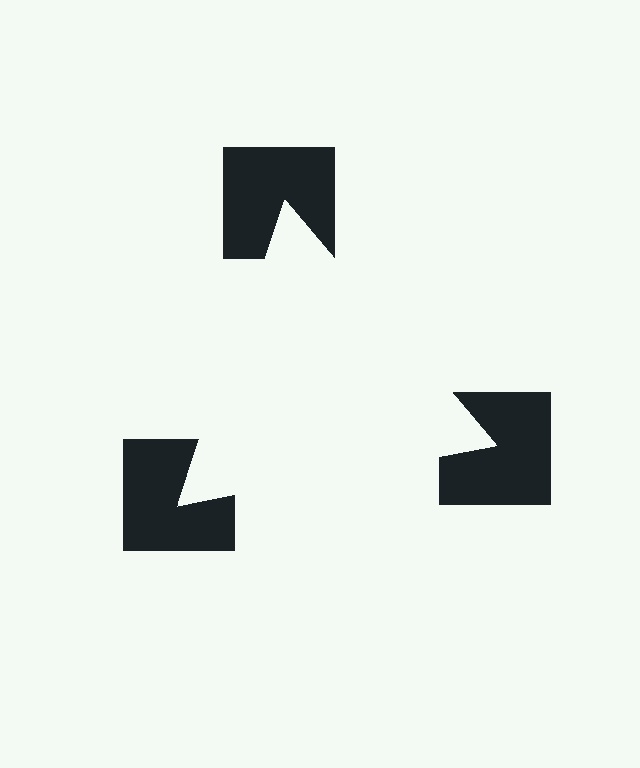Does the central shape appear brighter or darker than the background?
It typically appears slightly brighter than the background, even though no actual brightness change is drawn.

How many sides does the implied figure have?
3 sides.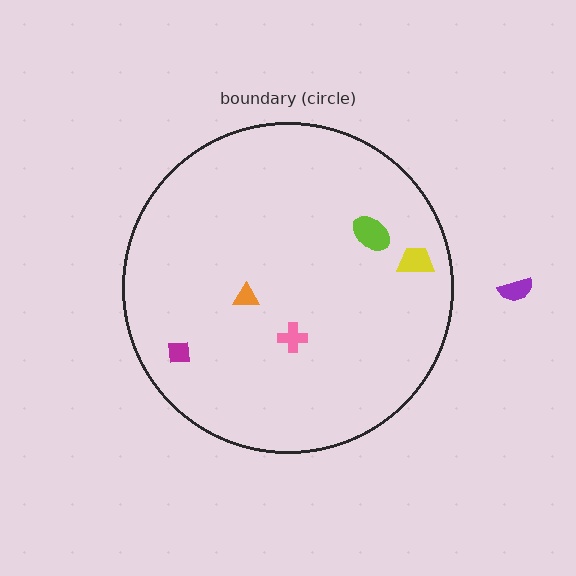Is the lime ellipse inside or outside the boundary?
Inside.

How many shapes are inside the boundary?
5 inside, 1 outside.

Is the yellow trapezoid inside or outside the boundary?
Inside.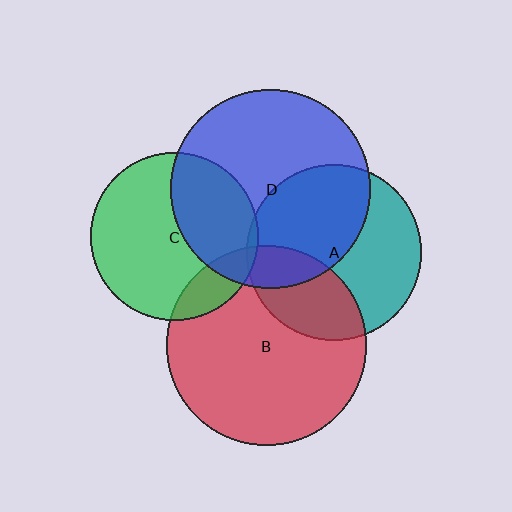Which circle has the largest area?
Circle B (red).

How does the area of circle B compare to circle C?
Approximately 1.4 times.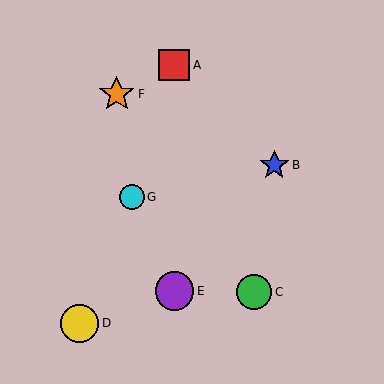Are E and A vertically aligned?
Yes, both are at x≈174.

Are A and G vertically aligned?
No, A is at x≈174 and G is at x≈132.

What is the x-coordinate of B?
Object B is at x≈274.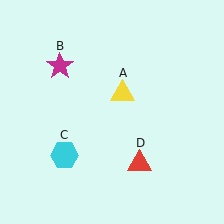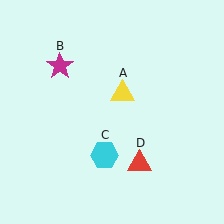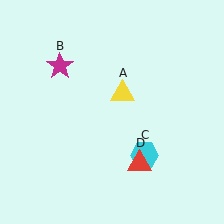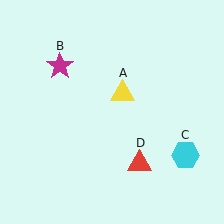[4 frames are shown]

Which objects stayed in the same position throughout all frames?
Yellow triangle (object A) and magenta star (object B) and red triangle (object D) remained stationary.